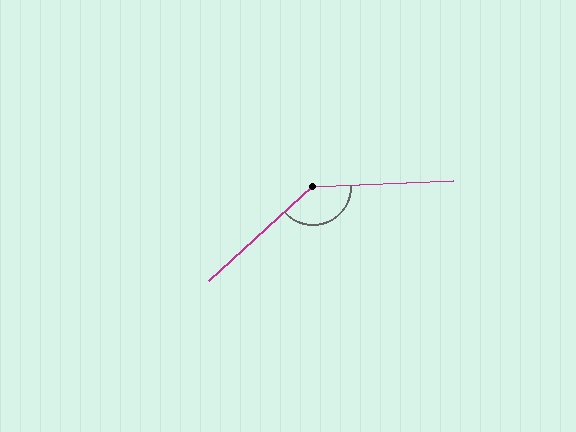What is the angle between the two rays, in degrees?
Approximately 141 degrees.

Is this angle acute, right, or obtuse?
It is obtuse.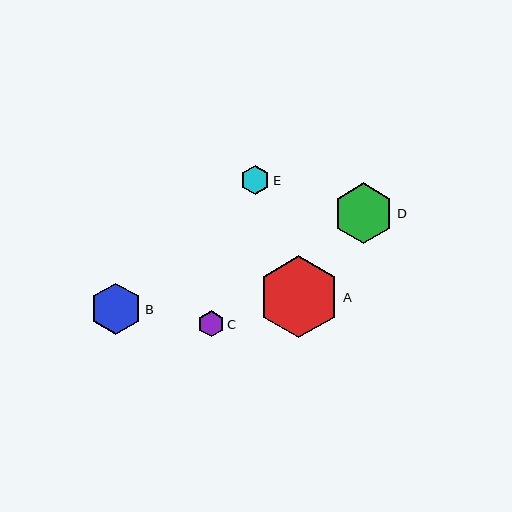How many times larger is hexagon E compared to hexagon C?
Hexagon E is approximately 1.1 times the size of hexagon C.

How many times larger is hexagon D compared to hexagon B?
Hexagon D is approximately 1.2 times the size of hexagon B.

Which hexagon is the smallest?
Hexagon C is the smallest with a size of approximately 26 pixels.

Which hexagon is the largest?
Hexagon A is the largest with a size of approximately 82 pixels.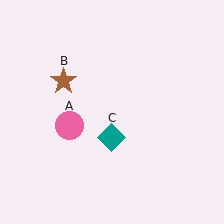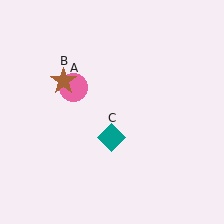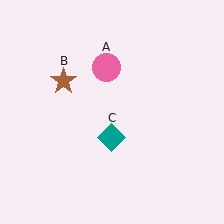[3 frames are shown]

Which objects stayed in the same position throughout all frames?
Brown star (object B) and teal diamond (object C) remained stationary.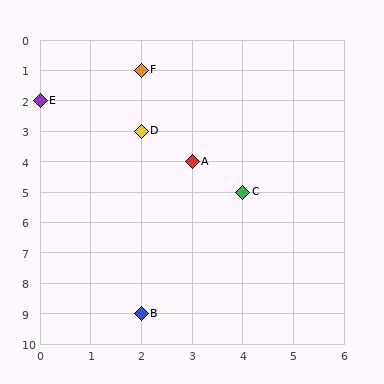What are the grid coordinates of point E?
Point E is at grid coordinates (0, 2).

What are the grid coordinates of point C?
Point C is at grid coordinates (4, 5).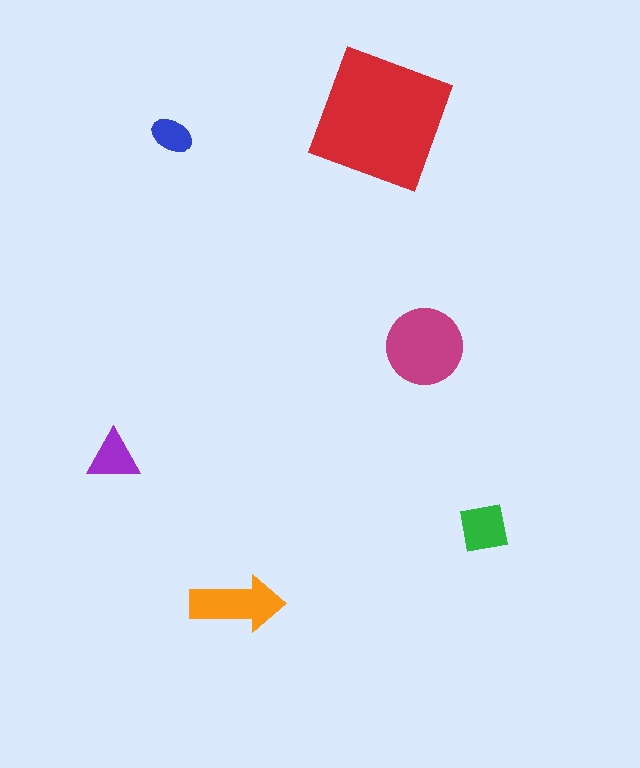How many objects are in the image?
There are 6 objects in the image.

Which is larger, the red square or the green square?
The red square.